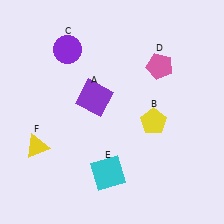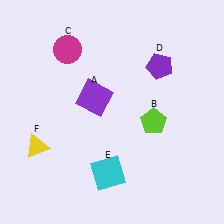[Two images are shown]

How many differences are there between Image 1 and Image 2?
There are 3 differences between the two images.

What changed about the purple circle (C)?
In Image 1, C is purple. In Image 2, it changed to magenta.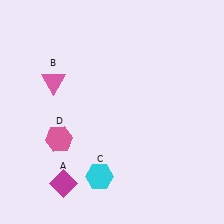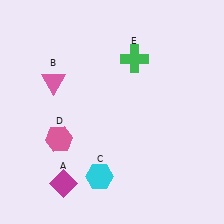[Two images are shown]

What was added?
A green cross (E) was added in Image 2.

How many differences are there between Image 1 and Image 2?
There is 1 difference between the two images.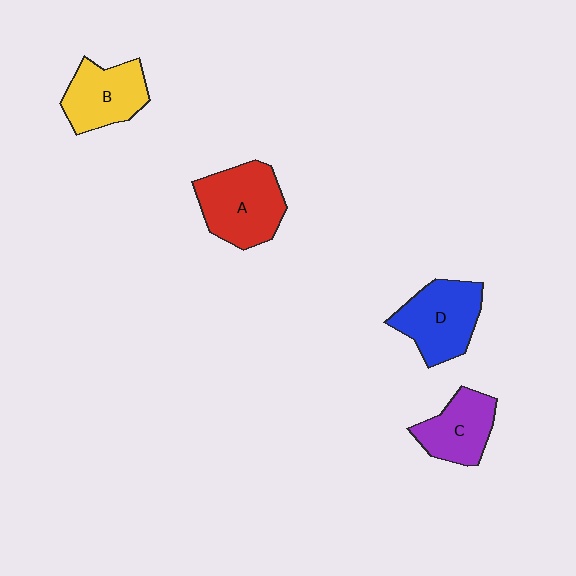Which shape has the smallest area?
Shape C (purple).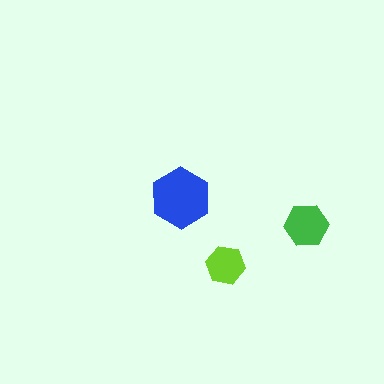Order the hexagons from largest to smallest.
the blue one, the green one, the lime one.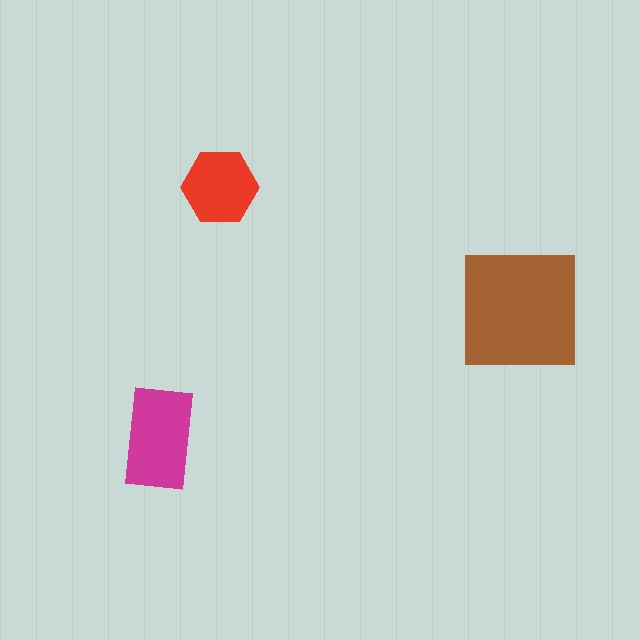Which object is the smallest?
The red hexagon.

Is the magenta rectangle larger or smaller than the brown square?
Smaller.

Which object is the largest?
The brown square.